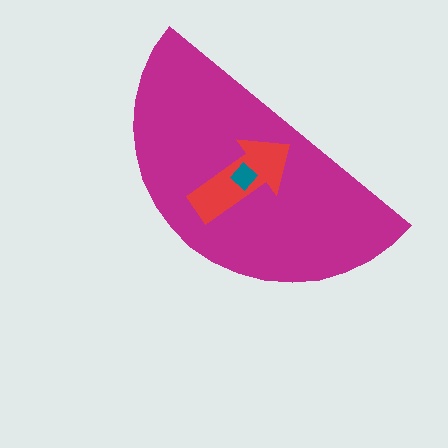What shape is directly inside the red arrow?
The teal diamond.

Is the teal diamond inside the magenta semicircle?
Yes.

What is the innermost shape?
The teal diamond.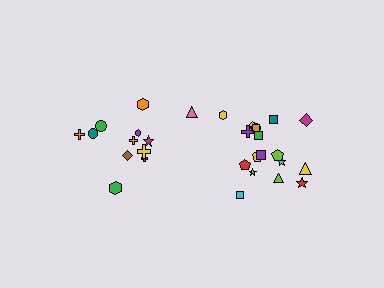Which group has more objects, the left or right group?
The right group.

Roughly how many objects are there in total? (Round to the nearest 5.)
Roughly 30 objects in total.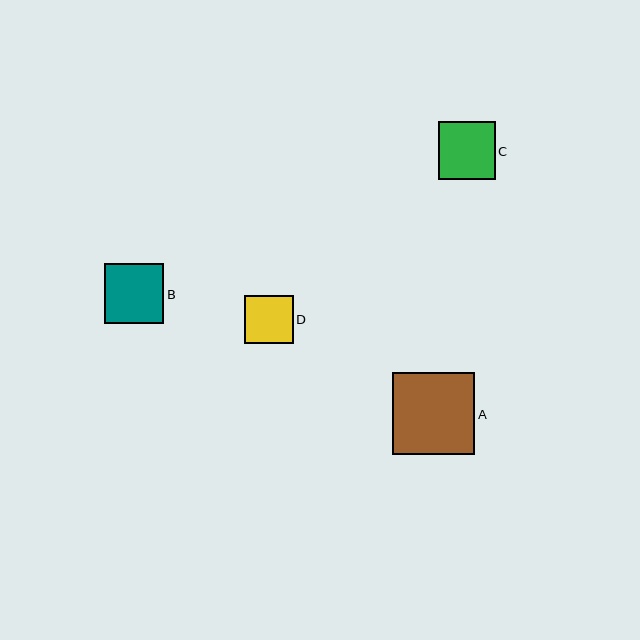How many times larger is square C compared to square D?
Square C is approximately 1.2 times the size of square D.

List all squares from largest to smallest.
From largest to smallest: A, B, C, D.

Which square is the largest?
Square A is the largest with a size of approximately 82 pixels.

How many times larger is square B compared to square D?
Square B is approximately 1.2 times the size of square D.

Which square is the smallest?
Square D is the smallest with a size of approximately 49 pixels.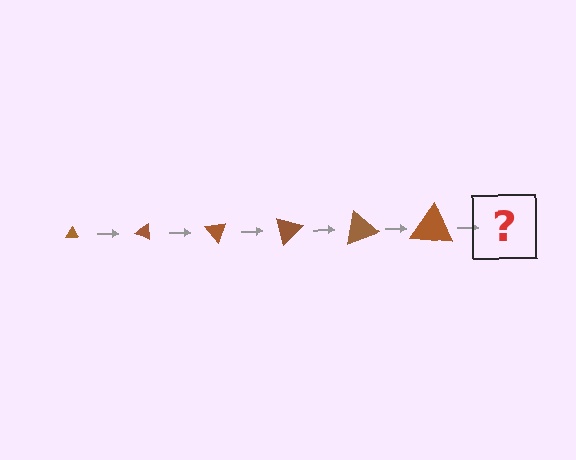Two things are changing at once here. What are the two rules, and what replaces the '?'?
The two rules are that the triangle grows larger each step and it rotates 25 degrees each step. The '?' should be a triangle, larger than the previous one and rotated 150 degrees from the start.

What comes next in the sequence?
The next element should be a triangle, larger than the previous one and rotated 150 degrees from the start.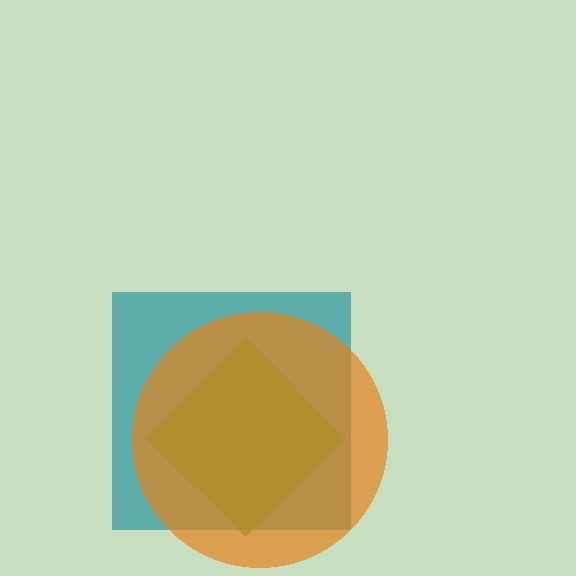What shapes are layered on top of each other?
The layered shapes are: a teal square, a green diamond, an orange circle.